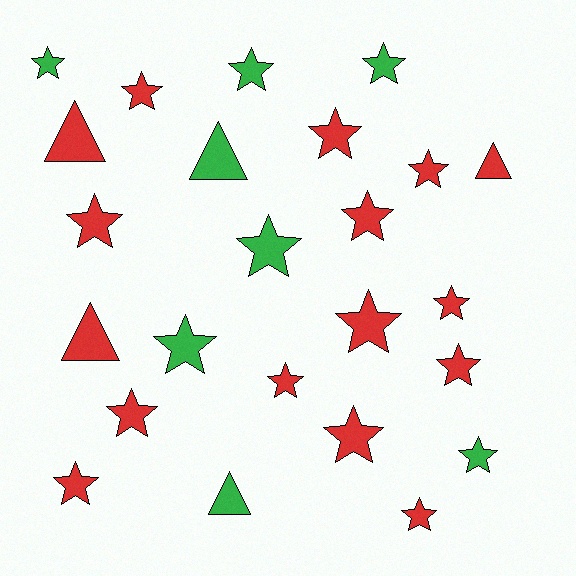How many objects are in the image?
There are 24 objects.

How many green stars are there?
There are 6 green stars.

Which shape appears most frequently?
Star, with 19 objects.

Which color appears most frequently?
Red, with 16 objects.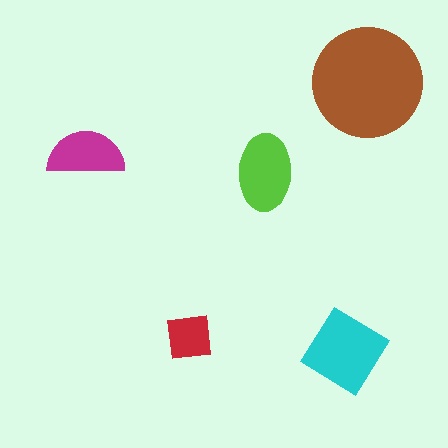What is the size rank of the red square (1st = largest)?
5th.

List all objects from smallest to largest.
The red square, the magenta semicircle, the lime ellipse, the cyan diamond, the brown circle.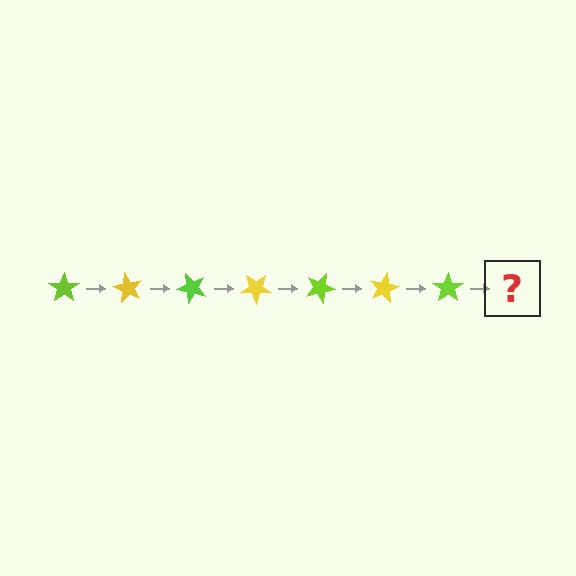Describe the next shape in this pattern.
It should be a yellow star, rotated 420 degrees from the start.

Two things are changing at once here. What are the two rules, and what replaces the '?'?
The two rules are that it rotates 60 degrees each step and the color cycles through lime and yellow. The '?' should be a yellow star, rotated 420 degrees from the start.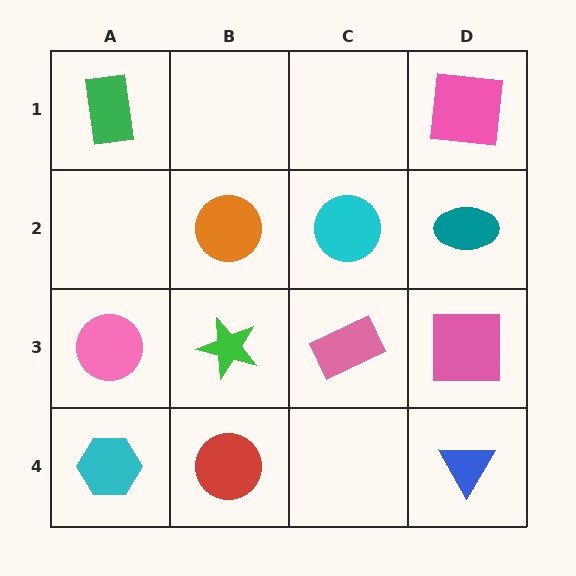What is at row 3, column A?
A pink circle.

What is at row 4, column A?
A cyan hexagon.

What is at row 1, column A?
A green rectangle.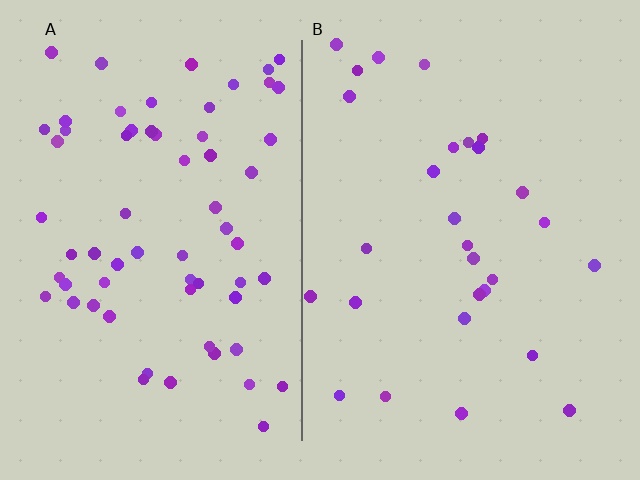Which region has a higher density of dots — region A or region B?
A (the left).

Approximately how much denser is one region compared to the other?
Approximately 2.3× — region A over region B.